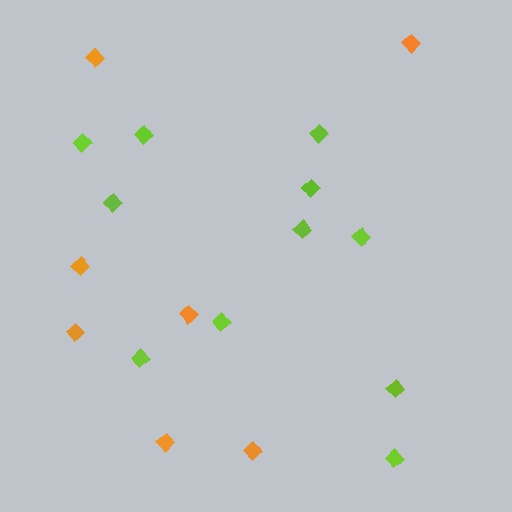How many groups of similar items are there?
There are 2 groups: one group of lime diamonds (11) and one group of orange diamonds (7).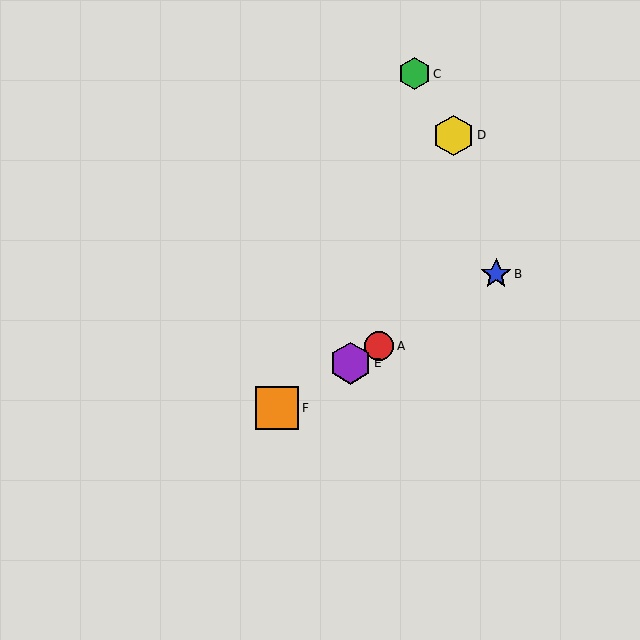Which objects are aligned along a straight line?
Objects A, B, E, F are aligned along a straight line.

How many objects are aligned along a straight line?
4 objects (A, B, E, F) are aligned along a straight line.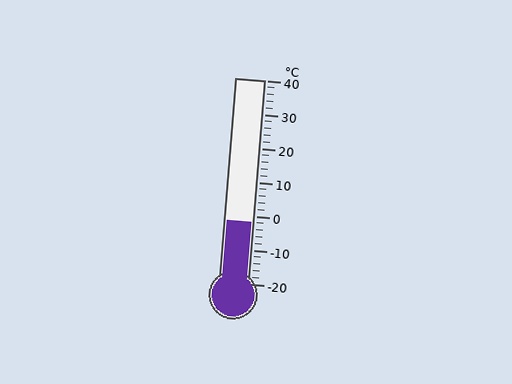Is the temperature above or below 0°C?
The temperature is below 0°C.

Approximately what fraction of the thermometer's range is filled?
The thermometer is filled to approximately 30% of its range.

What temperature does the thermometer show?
The thermometer shows approximately -2°C.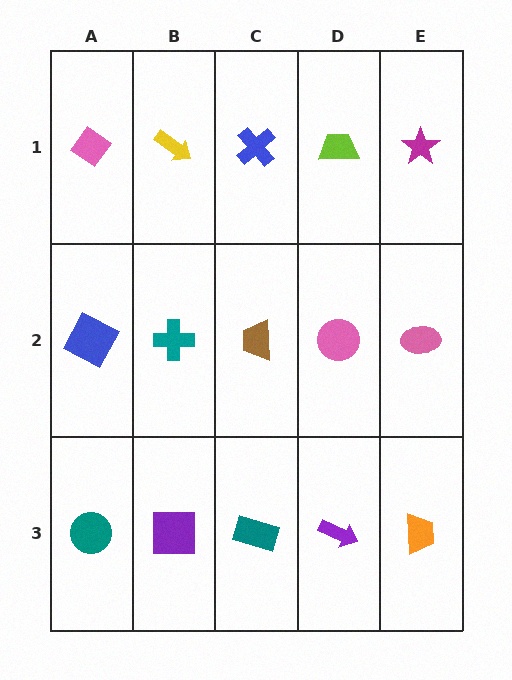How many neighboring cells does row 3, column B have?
3.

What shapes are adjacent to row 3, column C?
A brown trapezoid (row 2, column C), a purple square (row 3, column B), a purple arrow (row 3, column D).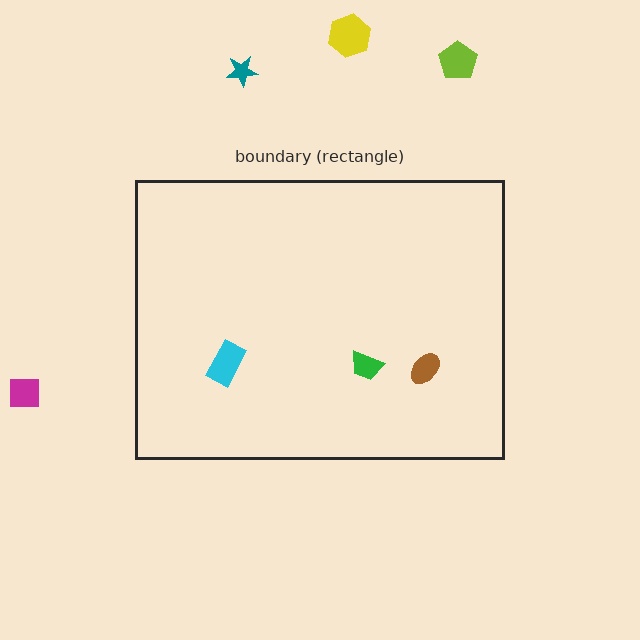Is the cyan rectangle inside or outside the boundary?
Inside.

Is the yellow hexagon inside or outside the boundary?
Outside.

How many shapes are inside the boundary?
3 inside, 4 outside.